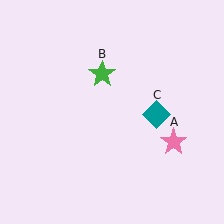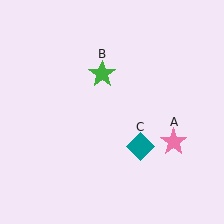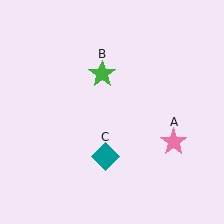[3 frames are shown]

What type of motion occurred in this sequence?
The teal diamond (object C) rotated clockwise around the center of the scene.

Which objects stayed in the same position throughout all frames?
Pink star (object A) and green star (object B) remained stationary.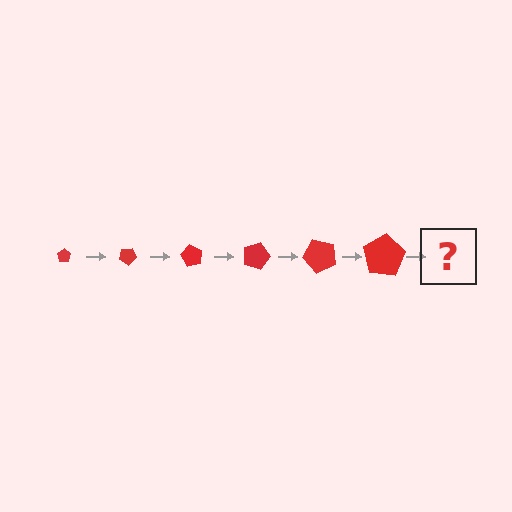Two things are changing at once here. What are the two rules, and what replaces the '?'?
The two rules are that the pentagon grows larger each step and it rotates 30 degrees each step. The '?' should be a pentagon, larger than the previous one and rotated 180 degrees from the start.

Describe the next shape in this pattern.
It should be a pentagon, larger than the previous one and rotated 180 degrees from the start.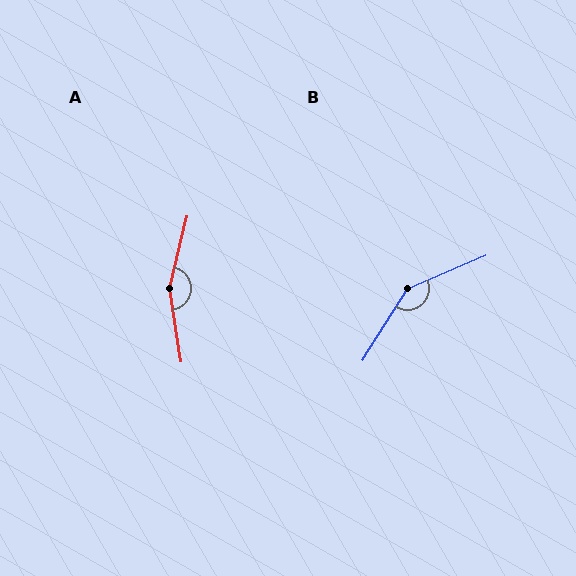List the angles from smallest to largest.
B (145°), A (157°).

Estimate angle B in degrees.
Approximately 145 degrees.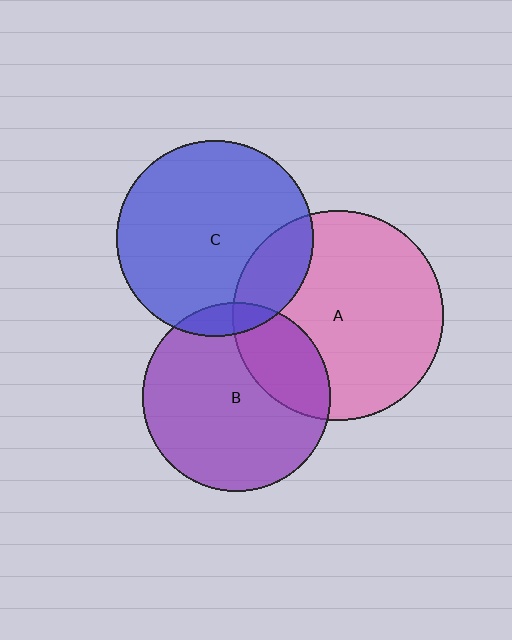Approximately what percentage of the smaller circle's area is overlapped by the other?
Approximately 25%.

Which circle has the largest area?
Circle A (pink).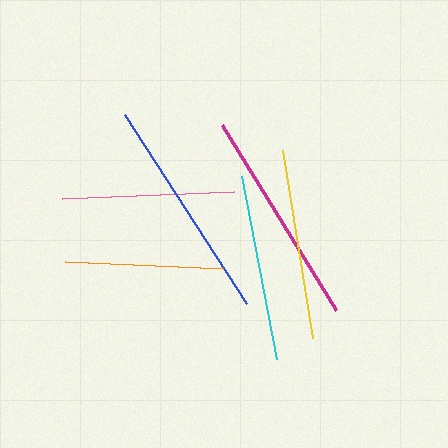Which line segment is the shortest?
The orange line is the shortest at approximately 158 pixels.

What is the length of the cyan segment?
The cyan segment is approximately 187 pixels long.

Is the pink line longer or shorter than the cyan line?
The cyan line is longer than the pink line.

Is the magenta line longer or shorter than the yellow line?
The magenta line is longer than the yellow line.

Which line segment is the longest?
The blue line is the longest at approximately 225 pixels.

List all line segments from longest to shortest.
From longest to shortest: blue, magenta, yellow, cyan, pink, orange.